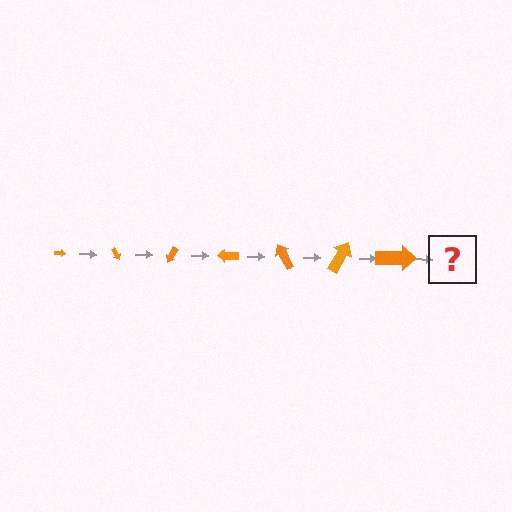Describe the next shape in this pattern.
It should be an arrow, larger than the previous one and rotated 420 degrees from the start.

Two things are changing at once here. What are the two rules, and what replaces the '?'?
The two rules are that the arrow grows larger each step and it rotates 60 degrees each step. The '?' should be an arrow, larger than the previous one and rotated 420 degrees from the start.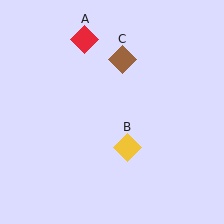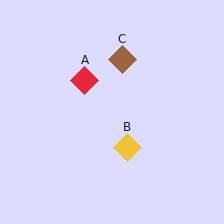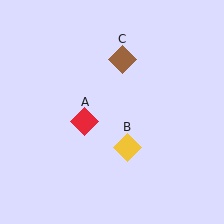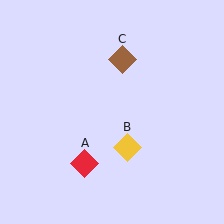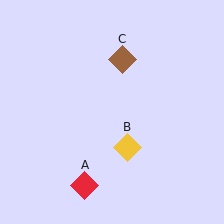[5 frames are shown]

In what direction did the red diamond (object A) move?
The red diamond (object A) moved down.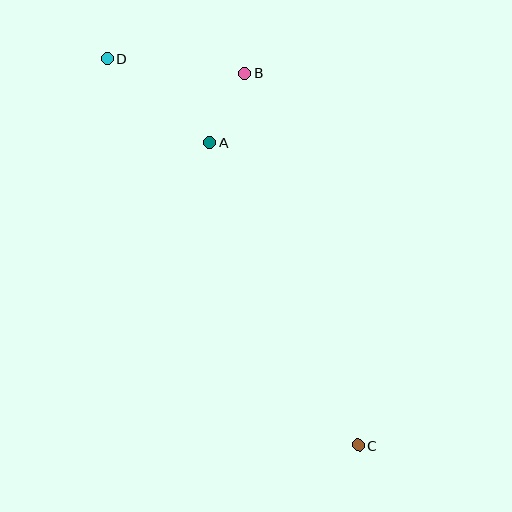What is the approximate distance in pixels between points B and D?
The distance between B and D is approximately 138 pixels.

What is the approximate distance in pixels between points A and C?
The distance between A and C is approximately 338 pixels.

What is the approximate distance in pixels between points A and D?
The distance between A and D is approximately 132 pixels.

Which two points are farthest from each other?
Points C and D are farthest from each other.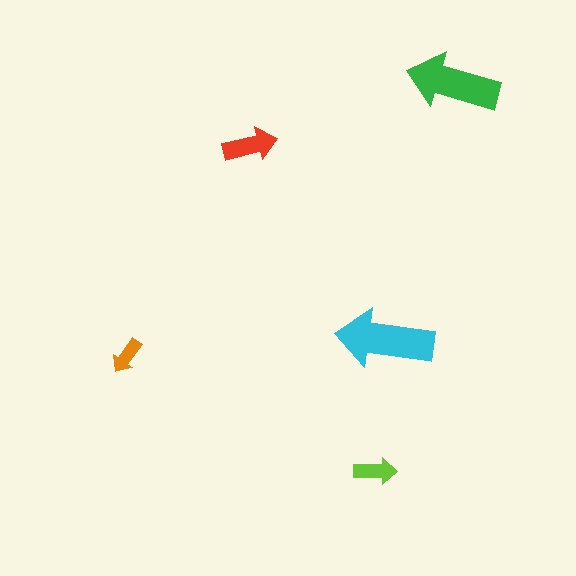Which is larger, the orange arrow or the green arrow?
The green one.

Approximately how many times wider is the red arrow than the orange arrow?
About 1.5 times wider.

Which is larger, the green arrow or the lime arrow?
The green one.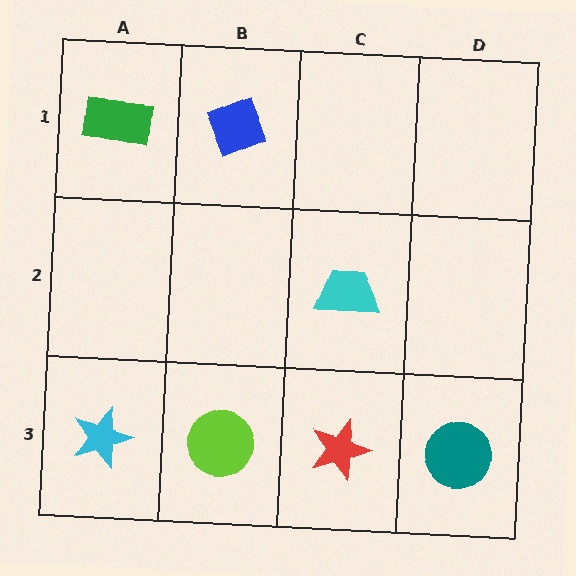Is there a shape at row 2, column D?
No, that cell is empty.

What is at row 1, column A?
A green rectangle.